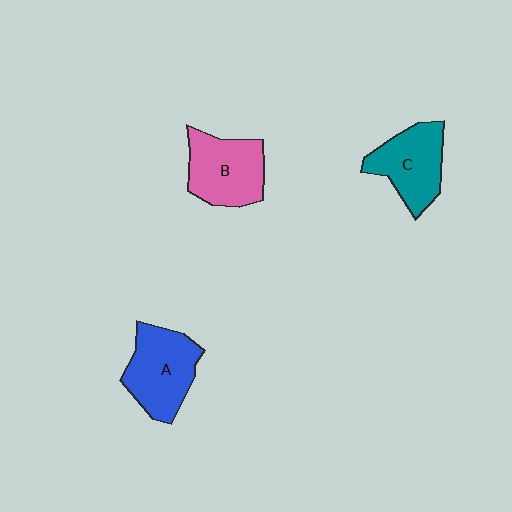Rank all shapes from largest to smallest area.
From largest to smallest: A (blue), B (pink), C (teal).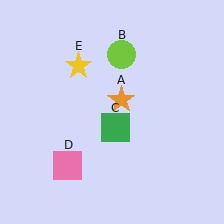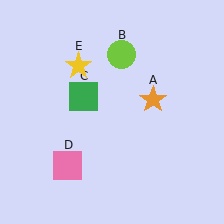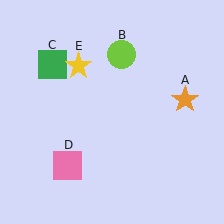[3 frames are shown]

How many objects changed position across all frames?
2 objects changed position: orange star (object A), green square (object C).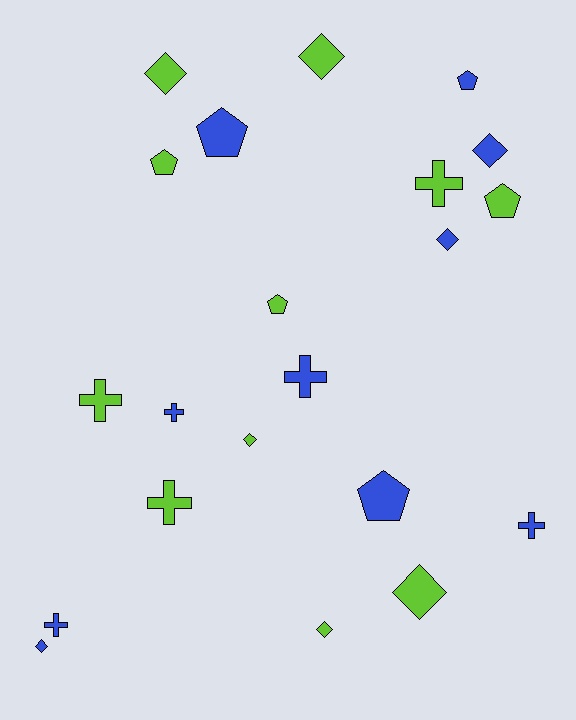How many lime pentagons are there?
There are 3 lime pentagons.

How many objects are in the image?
There are 21 objects.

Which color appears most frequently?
Lime, with 11 objects.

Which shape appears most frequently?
Diamond, with 8 objects.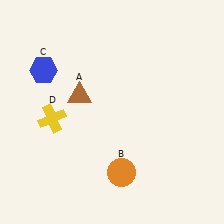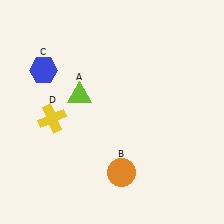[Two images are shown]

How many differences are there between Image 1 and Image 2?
There is 1 difference between the two images.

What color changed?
The triangle (A) changed from brown in Image 1 to lime in Image 2.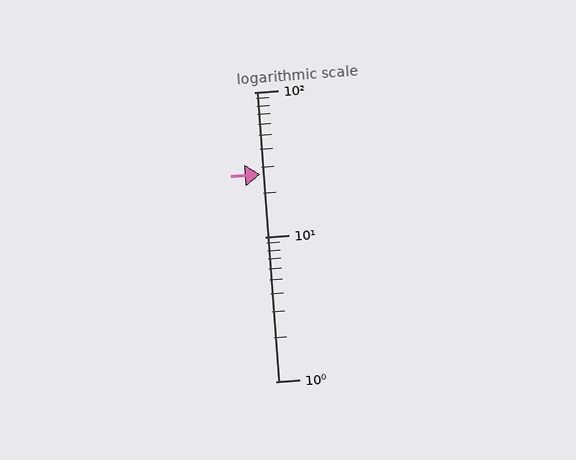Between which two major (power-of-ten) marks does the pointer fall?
The pointer is between 10 and 100.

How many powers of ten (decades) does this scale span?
The scale spans 2 decades, from 1 to 100.